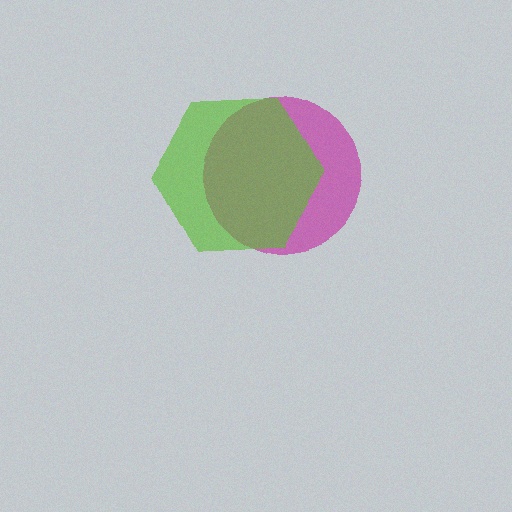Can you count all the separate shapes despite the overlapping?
Yes, there are 2 separate shapes.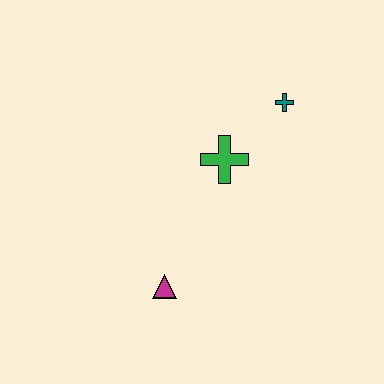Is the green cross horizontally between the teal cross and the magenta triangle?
Yes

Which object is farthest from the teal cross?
The magenta triangle is farthest from the teal cross.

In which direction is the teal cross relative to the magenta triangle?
The teal cross is above the magenta triangle.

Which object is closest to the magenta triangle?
The green cross is closest to the magenta triangle.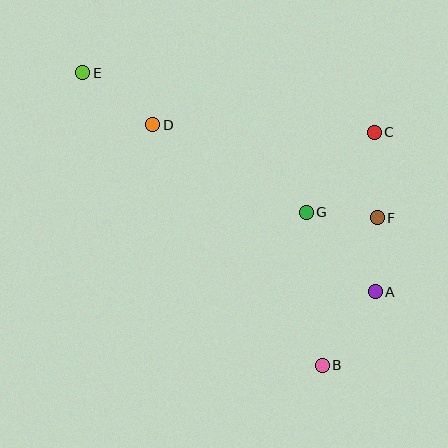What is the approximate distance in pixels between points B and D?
The distance between B and D is approximately 295 pixels.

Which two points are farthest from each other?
Points B and E are farthest from each other.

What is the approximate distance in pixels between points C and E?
The distance between C and E is approximately 298 pixels.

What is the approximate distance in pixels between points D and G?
The distance between D and G is approximately 177 pixels.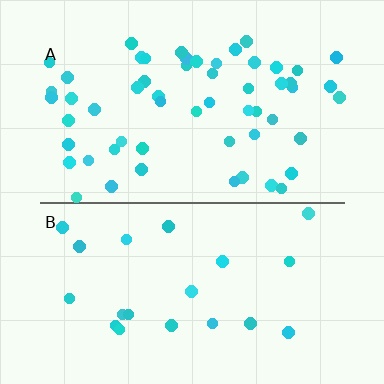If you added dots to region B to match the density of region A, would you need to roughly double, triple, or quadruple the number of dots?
Approximately triple.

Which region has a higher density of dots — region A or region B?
A (the top).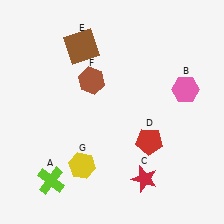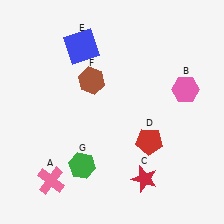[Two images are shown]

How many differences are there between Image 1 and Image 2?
There are 3 differences between the two images.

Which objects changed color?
A changed from lime to pink. E changed from brown to blue. G changed from yellow to green.